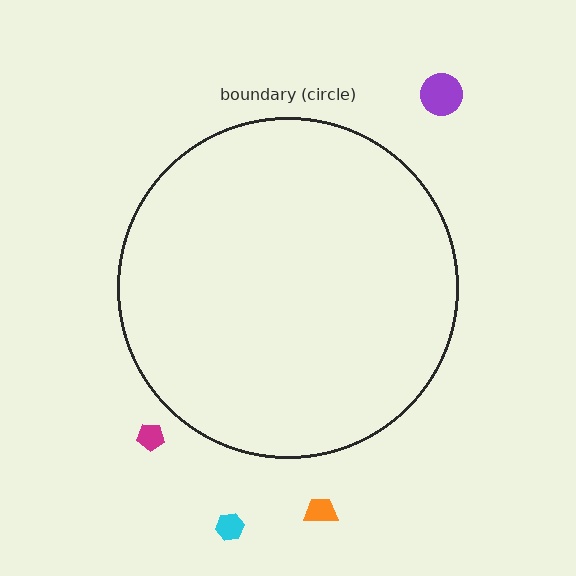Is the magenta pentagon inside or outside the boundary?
Outside.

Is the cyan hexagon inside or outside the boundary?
Outside.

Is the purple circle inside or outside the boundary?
Outside.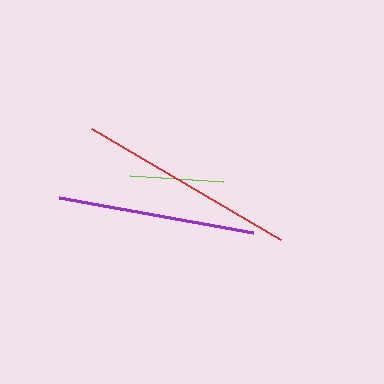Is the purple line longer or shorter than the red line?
The red line is longer than the purple line.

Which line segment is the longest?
The red line is the longest at approximately 219 pixels.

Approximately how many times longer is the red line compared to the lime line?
The red line is approximately 2.4 times the length of the lime line.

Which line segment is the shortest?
The lime line is the shortest at approximately 93 pixels.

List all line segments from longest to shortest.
From longest to shortest: red, purple, lime.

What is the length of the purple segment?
The purple segment is approximately 197 pixels long.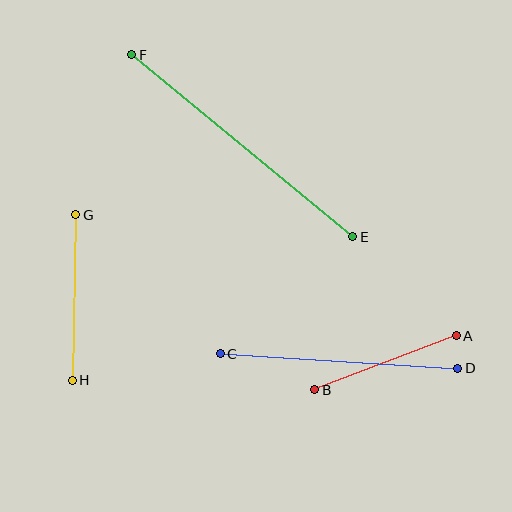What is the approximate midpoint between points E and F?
The midpoint is at approximately (242, 146) pixels.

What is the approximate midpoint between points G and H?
The midpoint is at approximately (74, 297) pixels.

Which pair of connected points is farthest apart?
Points E and F are farthest apart.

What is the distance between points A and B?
The distance is approximately 152 pixels.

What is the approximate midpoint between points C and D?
The midpoint is at approximately (339, 361) pixels.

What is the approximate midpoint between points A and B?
The midpoint is at approximately (385, 363) pixels.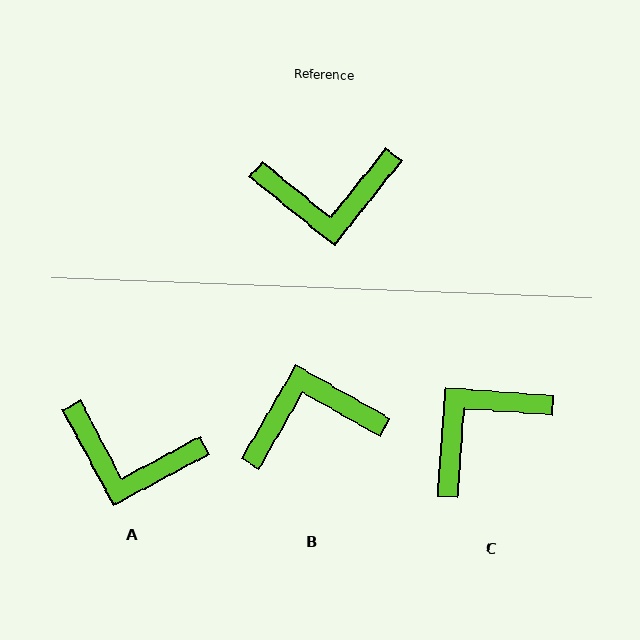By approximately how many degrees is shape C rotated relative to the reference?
Approximately 145 degrees clockwise.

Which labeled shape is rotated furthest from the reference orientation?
B, about 171 degrees away.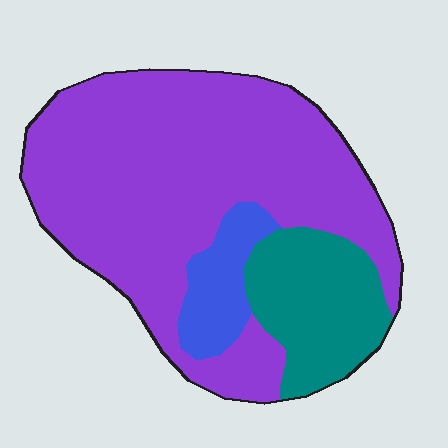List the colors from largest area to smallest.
From largest to smallest: purple, teal, blue.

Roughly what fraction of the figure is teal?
Teal takes up about one fifth (1/5) of the figure.